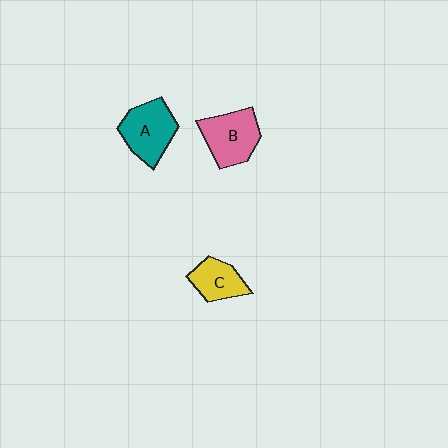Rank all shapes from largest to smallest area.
From largest to smallest: A (teal), B (pink), C (yellow).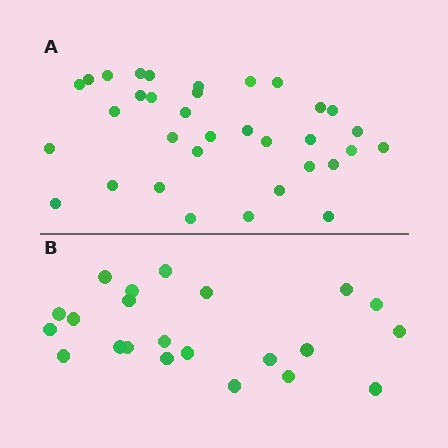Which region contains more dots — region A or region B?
Region A (the top region) has more dots.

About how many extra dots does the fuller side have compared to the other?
Region A has roughly 12 or so more dots than region B.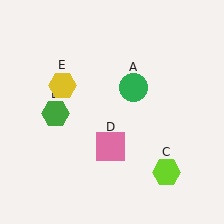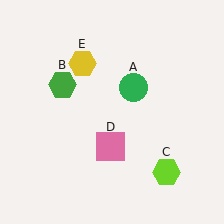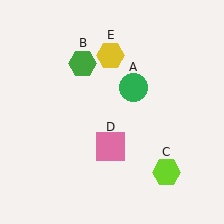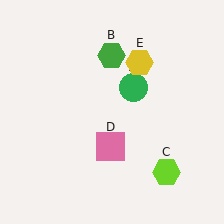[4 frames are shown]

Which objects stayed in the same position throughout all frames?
Green circle (object A) and lime hexagon (object C) and pink square (object D) remained stationary.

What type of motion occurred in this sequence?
The green hexagon (object B), yellow hexagon (object E) rotated clockwise around the center of the scene.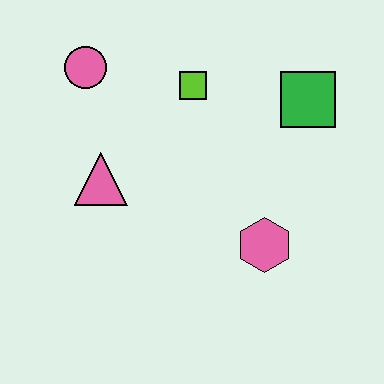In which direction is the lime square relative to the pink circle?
The lime square is to the right of the pink circle.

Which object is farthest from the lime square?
The pink hexagon is farthest from the lime square.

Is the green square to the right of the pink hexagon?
Yes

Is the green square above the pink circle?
No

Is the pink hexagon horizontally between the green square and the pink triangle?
Yes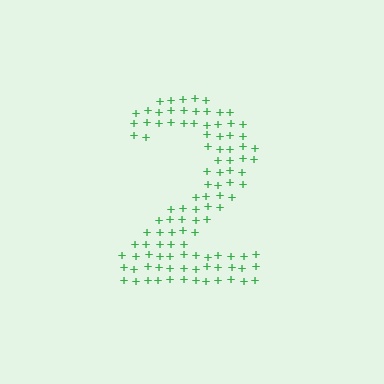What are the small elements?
The small elements are plus signs.